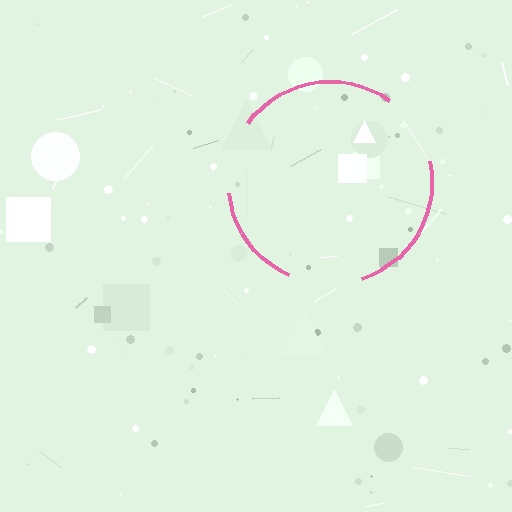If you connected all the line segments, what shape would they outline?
They would outline a circle.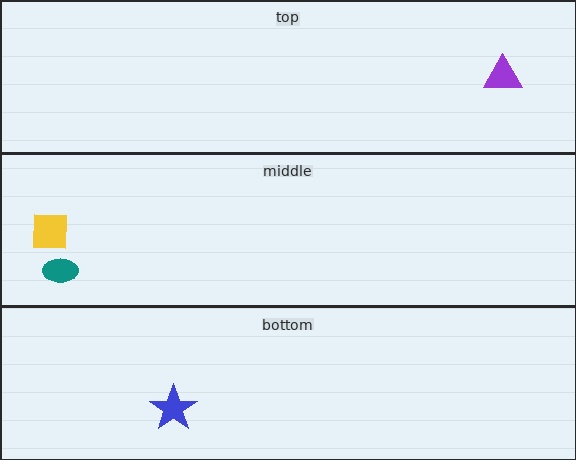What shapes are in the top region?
The purple triangle.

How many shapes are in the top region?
1.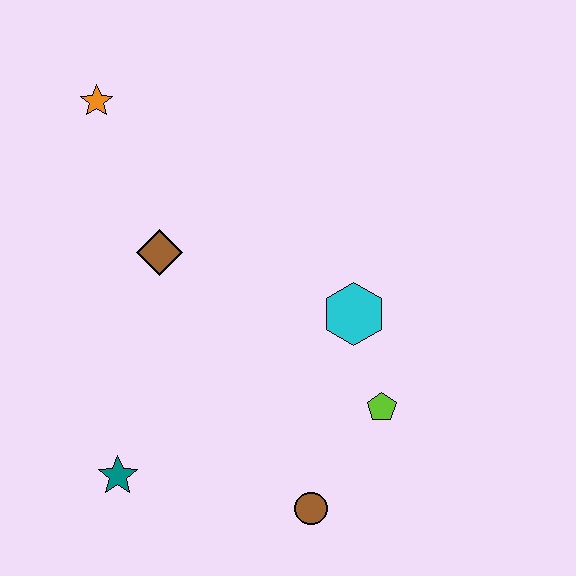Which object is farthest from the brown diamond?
The brown circle is farthest from the brown diamond.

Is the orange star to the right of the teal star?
No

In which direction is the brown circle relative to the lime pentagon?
The brown circle is below the lime pentagon.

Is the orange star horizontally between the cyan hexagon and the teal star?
No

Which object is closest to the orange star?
The brown diamond is closest to the orange star.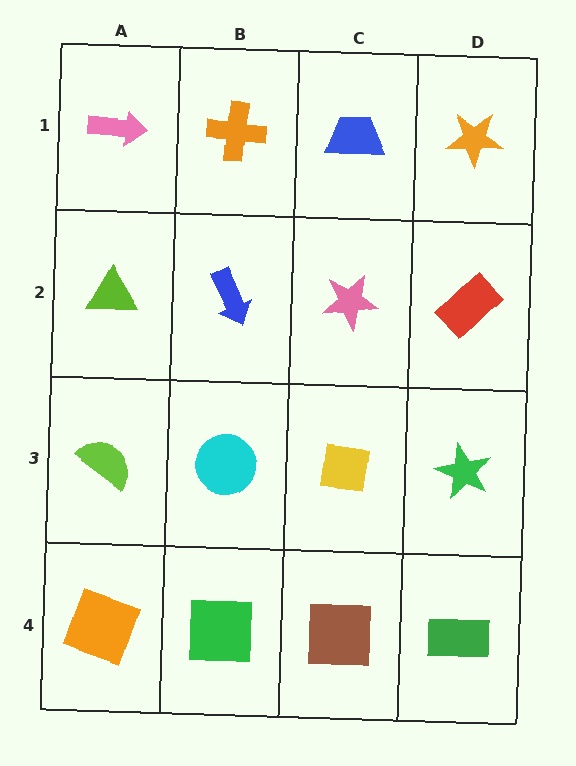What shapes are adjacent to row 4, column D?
A green star (row 3, column D), a brown square (row 4, column C).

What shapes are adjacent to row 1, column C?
A pink star (row 2, column C), an orange cross (row 1, column B), an orange star (row 1, column D).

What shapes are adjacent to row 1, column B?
A blue arrow (row 2, column B), a pink arrow (row 1, column A), a blue trapezoid (row 1, column C).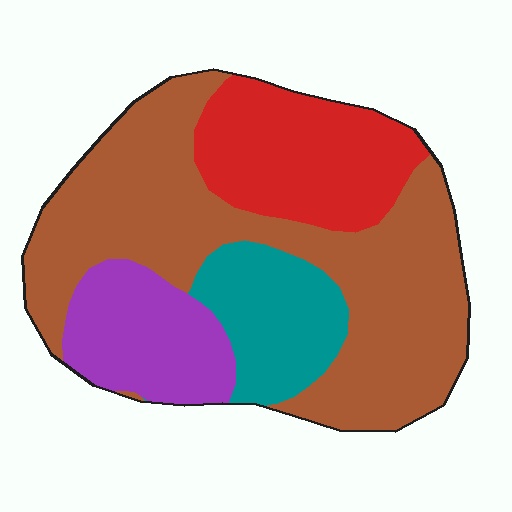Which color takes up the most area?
Brown, at roughly 50%.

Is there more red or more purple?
Red.